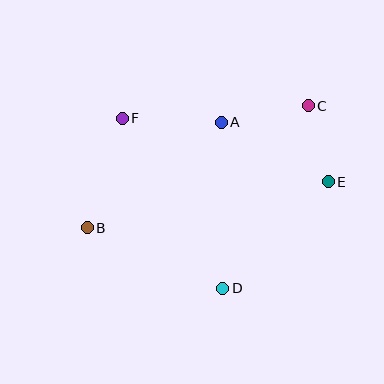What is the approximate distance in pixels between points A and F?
The distance between A and F is approximately 99 pixels.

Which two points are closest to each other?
Points C and E are closest to each other.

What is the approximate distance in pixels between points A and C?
The distance between A and C is approximately 89 pixels.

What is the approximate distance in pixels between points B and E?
The distance between B and E is approximately 245 pixels.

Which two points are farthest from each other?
Points B and C are farthest from each other.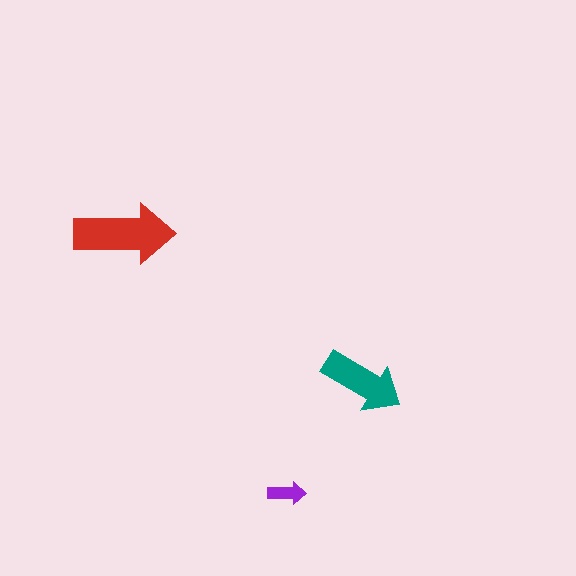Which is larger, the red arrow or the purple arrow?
The red one.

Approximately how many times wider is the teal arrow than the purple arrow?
About 2 times wider.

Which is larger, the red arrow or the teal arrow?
The red one.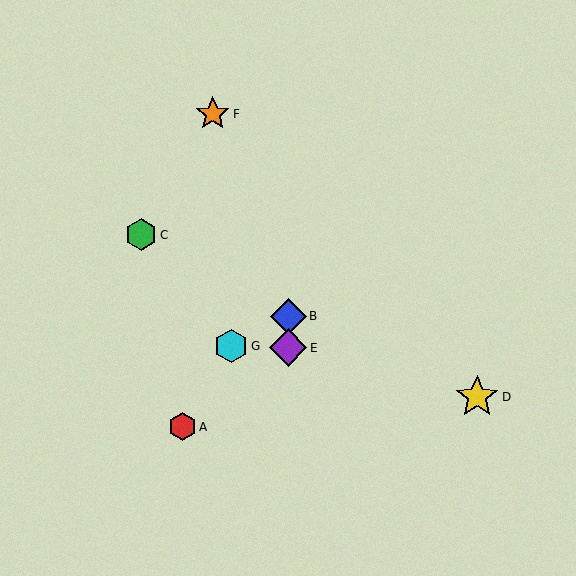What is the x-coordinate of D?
Object D is at x≈477.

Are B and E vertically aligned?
Yes, both are at x≈288.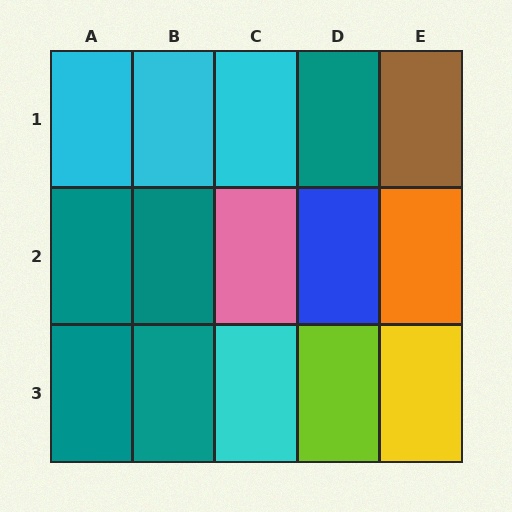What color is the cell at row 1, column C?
Cyan.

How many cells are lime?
1 cell is lime.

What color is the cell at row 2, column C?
Pink.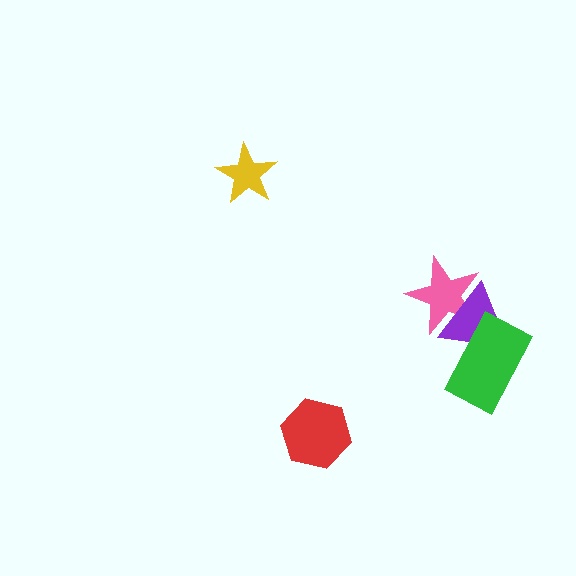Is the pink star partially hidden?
Yes, it is partially covered by another shape.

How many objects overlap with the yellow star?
0 objects overlap with the yellow star.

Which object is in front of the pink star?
The purple triangle is in front of the pink star.